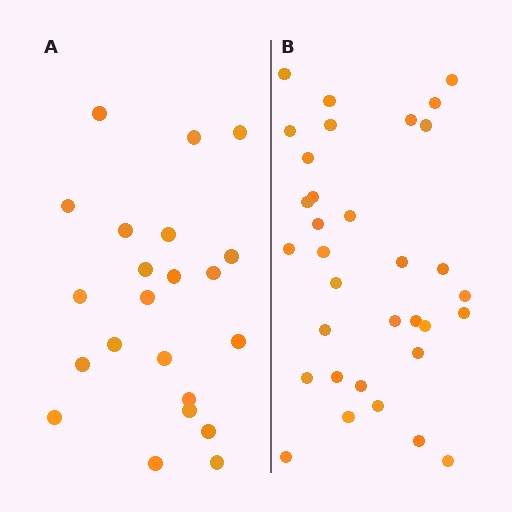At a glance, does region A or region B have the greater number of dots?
Region B (the right region) has more dots.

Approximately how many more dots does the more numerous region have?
Region B has roughly 12 or so more dots than region A.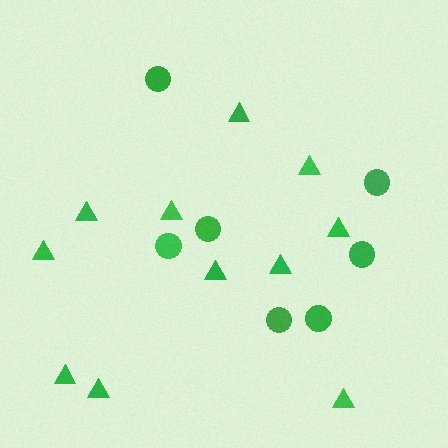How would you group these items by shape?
There are 2 groups: one group of circles (7) and one group of triangles (11).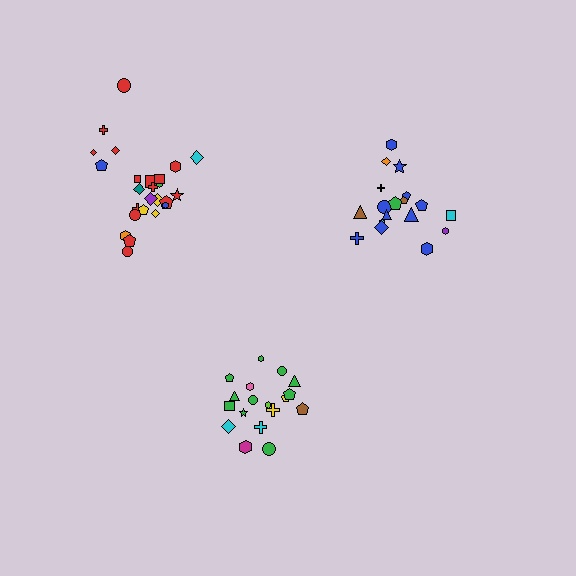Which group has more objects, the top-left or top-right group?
The top-left group.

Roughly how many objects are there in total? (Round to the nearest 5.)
Roughly 60 objects in total.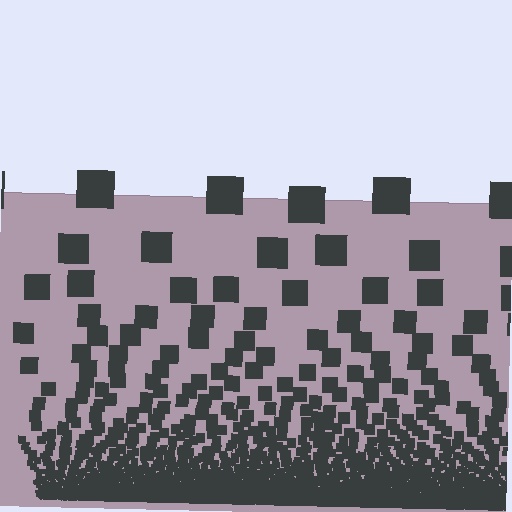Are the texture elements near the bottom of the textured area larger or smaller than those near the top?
Smaller. The gradient is inverted — elements near the bottom are smaller and denser.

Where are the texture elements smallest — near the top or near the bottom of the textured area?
Near the bottom.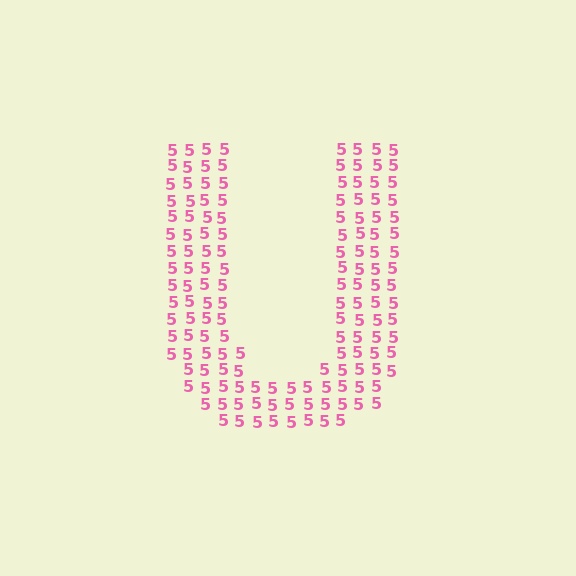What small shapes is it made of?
It is made of small digit 5's.